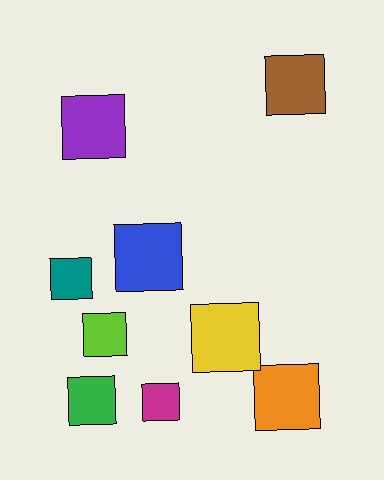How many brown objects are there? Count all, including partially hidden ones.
There is 1 brown object.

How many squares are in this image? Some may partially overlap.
There are 9 squares.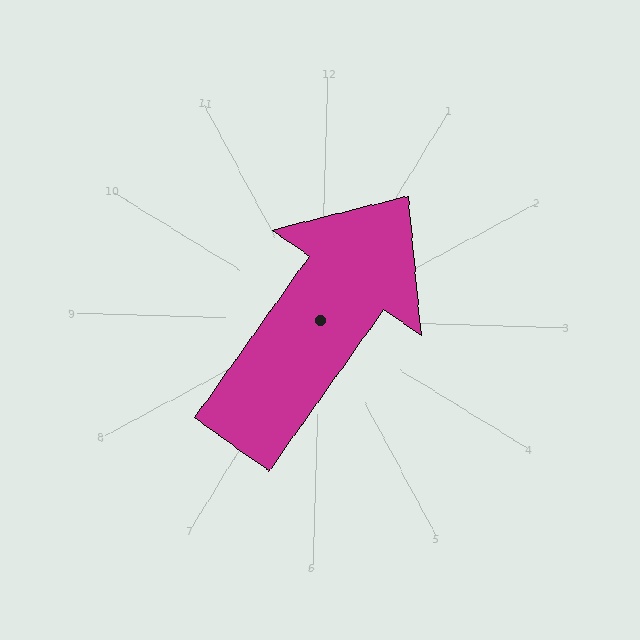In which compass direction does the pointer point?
Northeast.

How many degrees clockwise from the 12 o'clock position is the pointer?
Approximately 34 degrees.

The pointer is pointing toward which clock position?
Roughly 1 o'clock.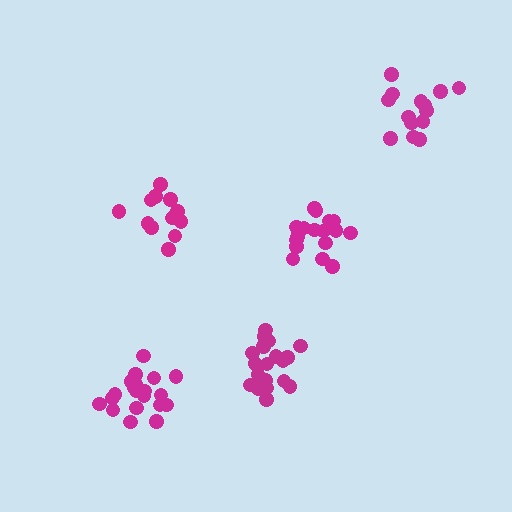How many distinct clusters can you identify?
There are 5 distinct clusters.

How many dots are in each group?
Group 1: 20 dots, Group 2: 18 dots, Group 3: 14 dots, Group 4: 20 dots, Group 5: 15 dots (87 total).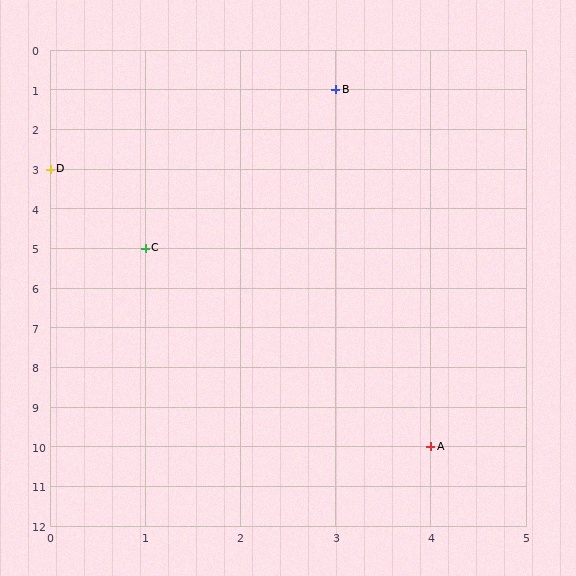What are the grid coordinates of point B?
Point B is at grid coordinates (3, 1).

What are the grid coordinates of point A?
Point A is at grid coordinates (4, 10).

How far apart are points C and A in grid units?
Points C and A are 3 columns and 5 rows apart (about 5.8 grid units diagonally).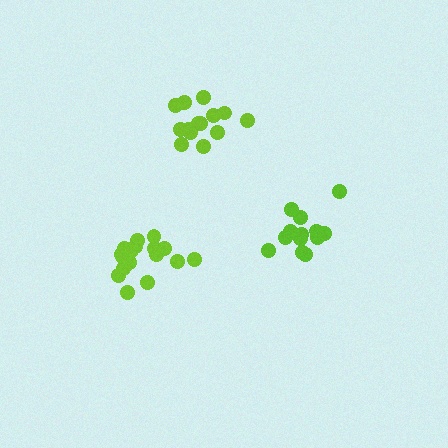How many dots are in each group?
Group 1: 14 dots, Group 2: 17 dots, Group 3: 13 dots (44 total).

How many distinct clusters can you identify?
There are 3 distinct clusters.